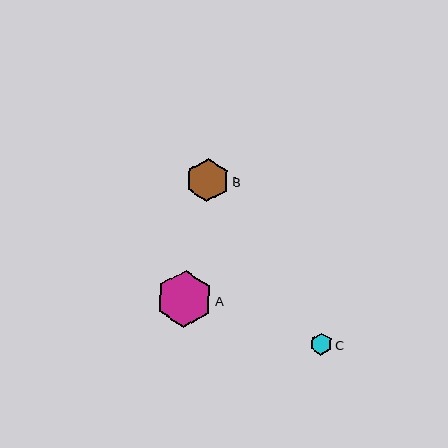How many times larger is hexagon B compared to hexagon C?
Hexagon B is approximately 2.0 times the size of hexagon C.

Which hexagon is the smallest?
Hexagon C is the smallest with a size of approximately 22 pixels.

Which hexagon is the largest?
Hexagon A is the largest with a size of approximately 57 pixels.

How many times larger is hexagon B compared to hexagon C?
Hexagon B is approximately 2.0 times the size of hexagon C.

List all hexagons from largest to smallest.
From largest to smallest: A, B, C.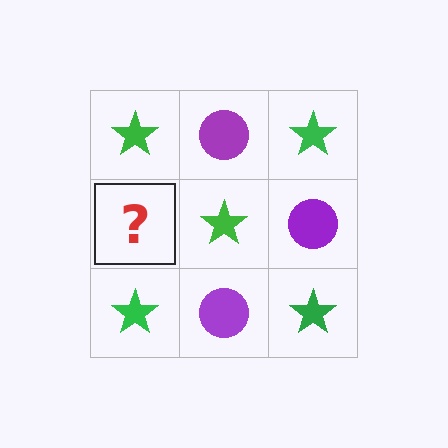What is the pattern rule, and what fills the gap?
The rule is that it alternates green star and purple circle in a checkerboard pattern. The gap should be filled with a purple circle.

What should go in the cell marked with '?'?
The missing cell should contain a purple circle.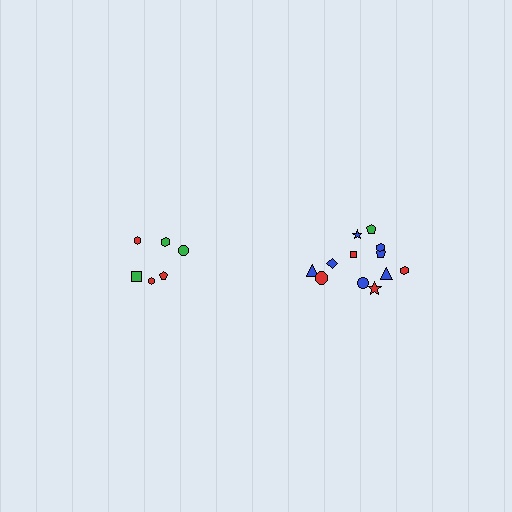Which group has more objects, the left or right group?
The right group.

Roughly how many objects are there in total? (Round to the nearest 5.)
Roughly 20 objects in total.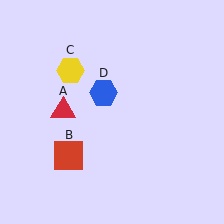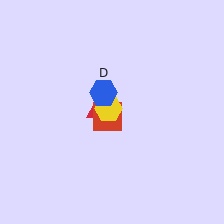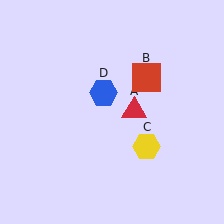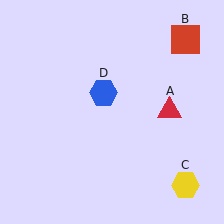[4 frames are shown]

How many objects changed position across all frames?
3 objects changed position: red triangle (object A), red square (object B), yellow hexagon (object C).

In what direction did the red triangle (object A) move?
The red triangle (object A) moved right.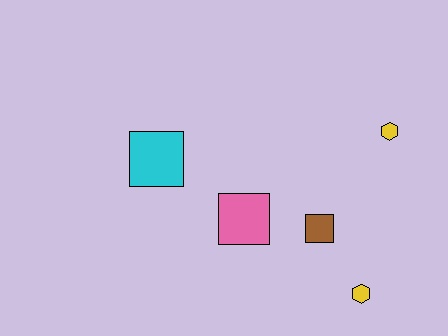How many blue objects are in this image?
There are no blue objects.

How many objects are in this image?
There are 5 objects.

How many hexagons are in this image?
There are 2 hexagons.